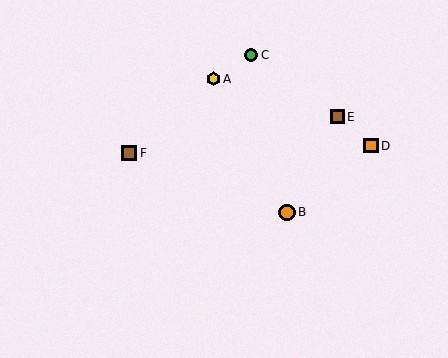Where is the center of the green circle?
The center of the green circle is at (251, 55).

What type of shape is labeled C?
Shape C is a green circle.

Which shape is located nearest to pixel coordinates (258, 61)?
The green circle (labeled C) at (251, 55) is nearest to that location.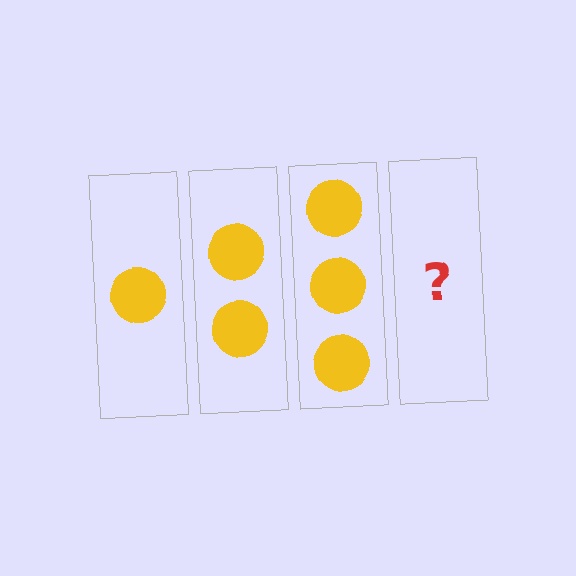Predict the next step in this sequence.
The next step is 4 circles.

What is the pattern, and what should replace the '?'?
The pattern is that each step adds one more circle. The '?' should be 4 circles.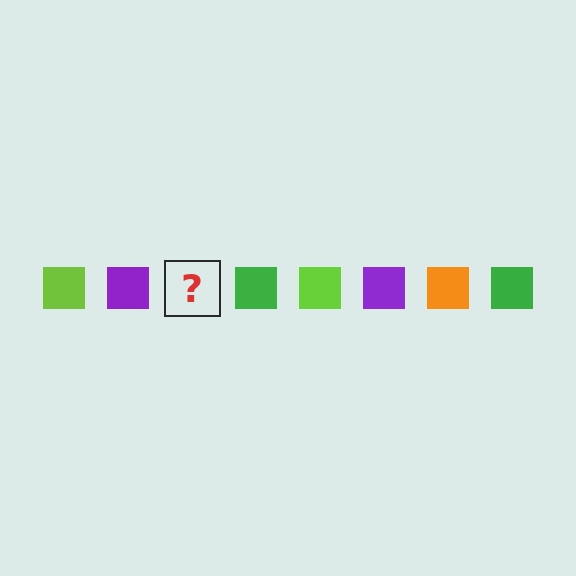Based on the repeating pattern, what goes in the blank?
The blank should be an orange square.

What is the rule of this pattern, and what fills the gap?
The rule is that the pattern cycles through lime, purple, orange, green squares. The gap should be filled with an orange square.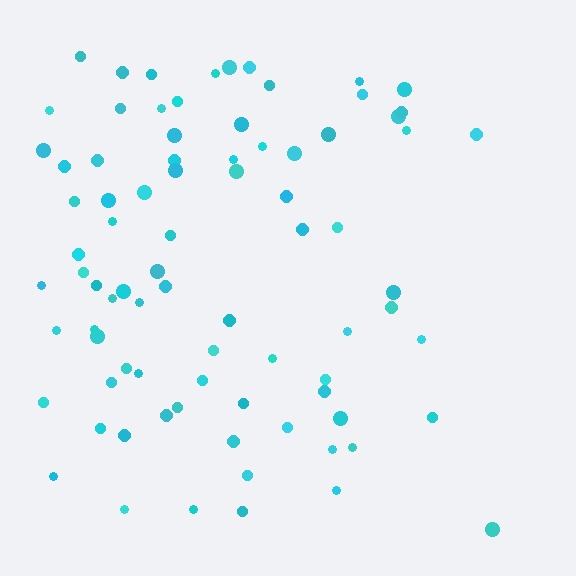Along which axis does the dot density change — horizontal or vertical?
Horizontal.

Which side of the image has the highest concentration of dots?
The left.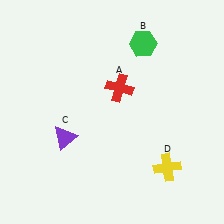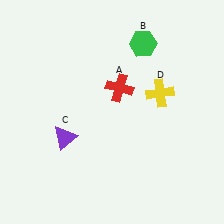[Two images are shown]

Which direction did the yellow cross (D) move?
The yellow cross (D) moved up.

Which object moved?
The yellow cross (D) moved up.